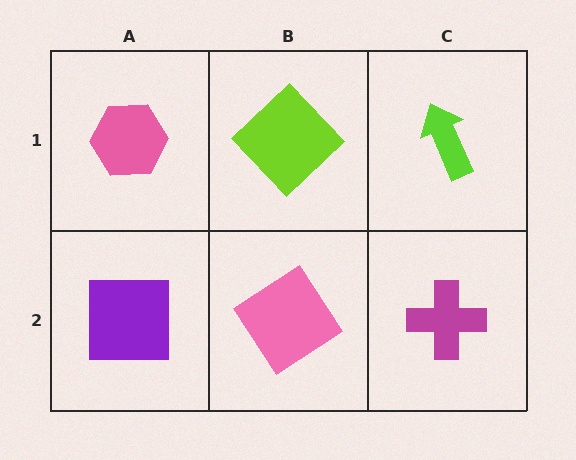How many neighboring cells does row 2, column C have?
2.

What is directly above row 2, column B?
A lime diamond.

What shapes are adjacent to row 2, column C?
A lime arrow (row 1, column C), a pink diamond (row 2, column B).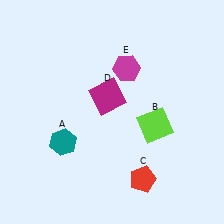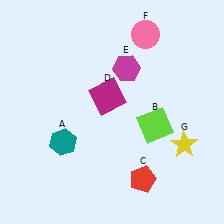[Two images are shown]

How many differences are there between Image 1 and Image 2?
There are 2 differences between the two images.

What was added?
A pink circle (F), a yellow star (G) were added in Image 2.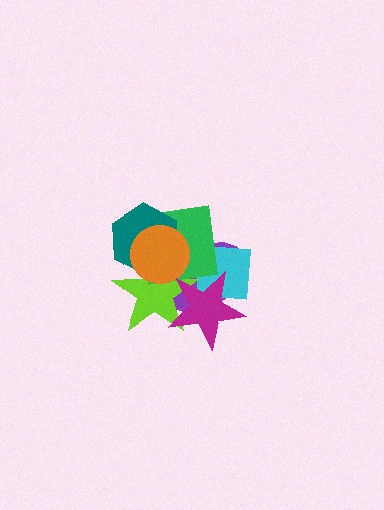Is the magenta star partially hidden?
No, no other shape covers it.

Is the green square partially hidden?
Yes, it is partially covered by another shape.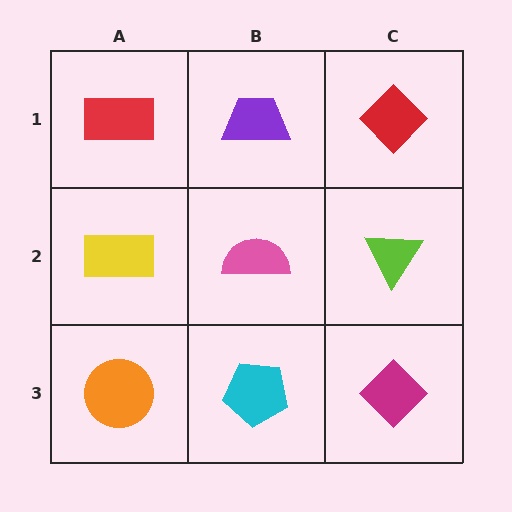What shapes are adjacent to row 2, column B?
A purple trapezoid (row 1, column B), a cyan pentagon (row 3, column B), a yellow rectangle (row 2, column A), a lime triangle (row 2, column C).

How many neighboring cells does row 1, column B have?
3.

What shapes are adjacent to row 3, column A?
A yellow rectangle (row 2, column A), a cyan pentagon (row 3, column B).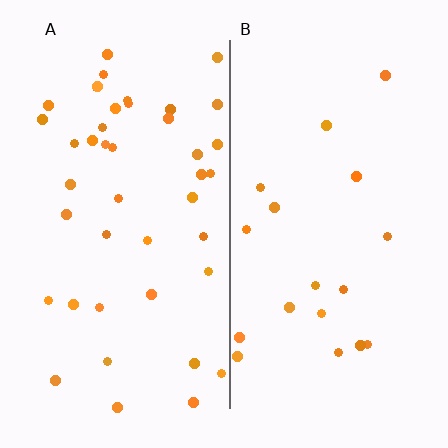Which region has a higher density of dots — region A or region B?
A (the left).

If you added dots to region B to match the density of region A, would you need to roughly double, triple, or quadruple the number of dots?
Approximately double.